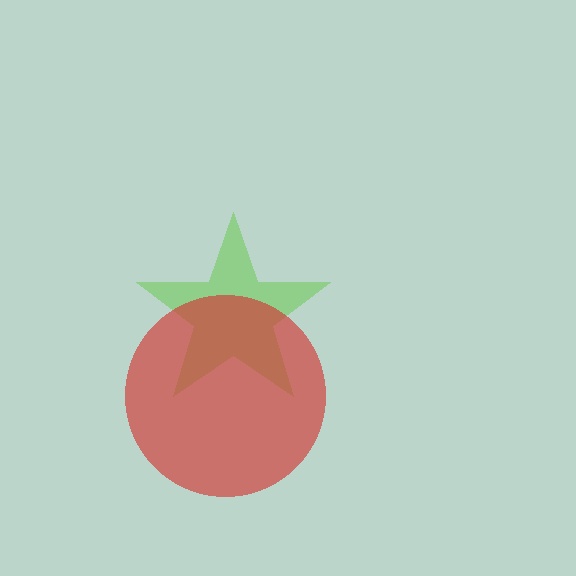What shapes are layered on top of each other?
The layered shapes are: a lime star, a red circle.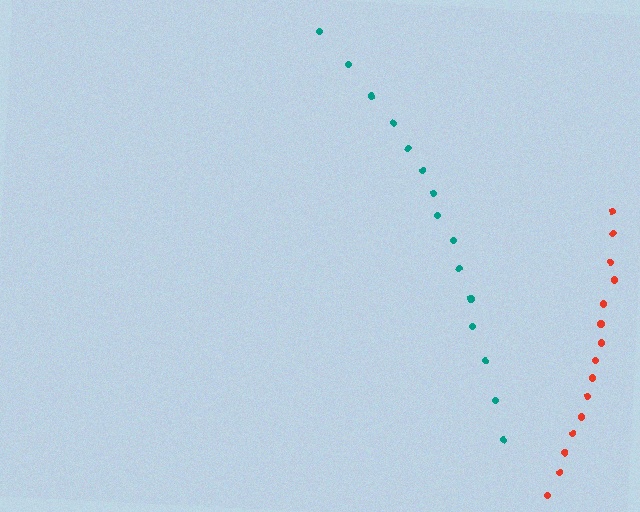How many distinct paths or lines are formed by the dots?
There are 2 distinct paths.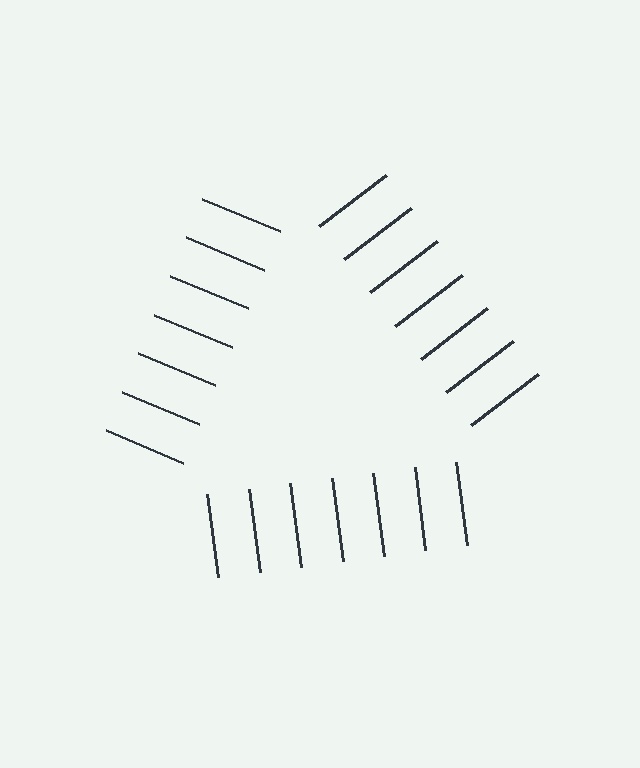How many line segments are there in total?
21 — 7 along each of the 3 edges.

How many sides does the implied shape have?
3 sides — the line-ends trace a triangle.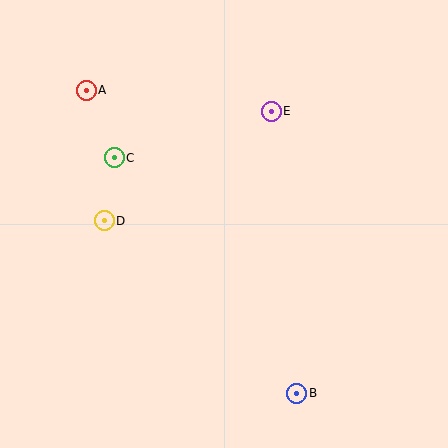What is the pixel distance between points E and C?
The distance between E and C is 163 pixels.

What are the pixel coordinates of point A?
Point A is at (86, 90).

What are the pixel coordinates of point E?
Point E is at (271, 111).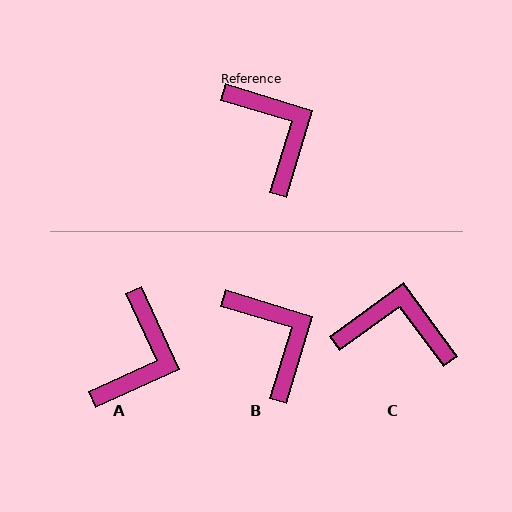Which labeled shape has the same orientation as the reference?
B.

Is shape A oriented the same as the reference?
No, it is off by about 49 degrees.